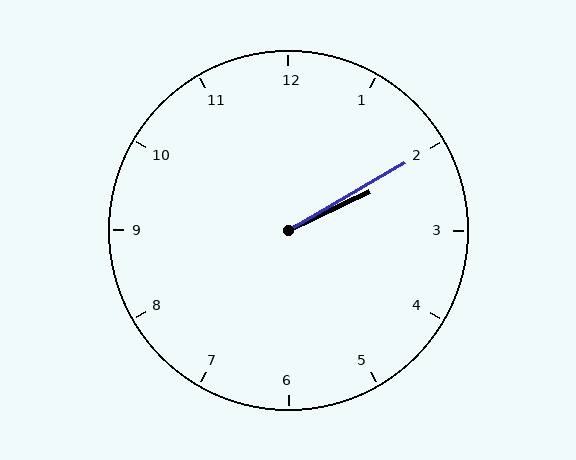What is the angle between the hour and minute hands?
Approximately 5 degrees.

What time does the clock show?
2:10.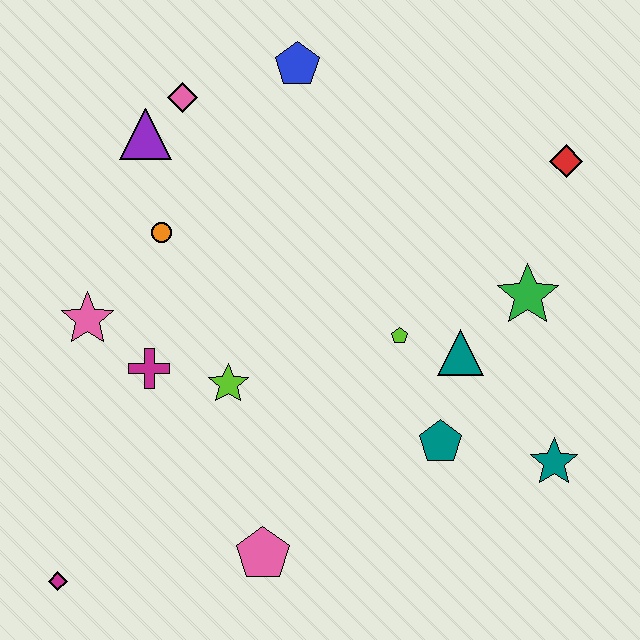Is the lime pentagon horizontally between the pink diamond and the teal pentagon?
Yes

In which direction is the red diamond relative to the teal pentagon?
The red diamond is above the teal pentagon.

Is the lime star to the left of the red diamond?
Yes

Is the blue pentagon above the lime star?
Yes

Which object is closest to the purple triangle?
The pink diamond is closest to the purple triangle.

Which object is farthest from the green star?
The magenta diamond is farthest from the green star.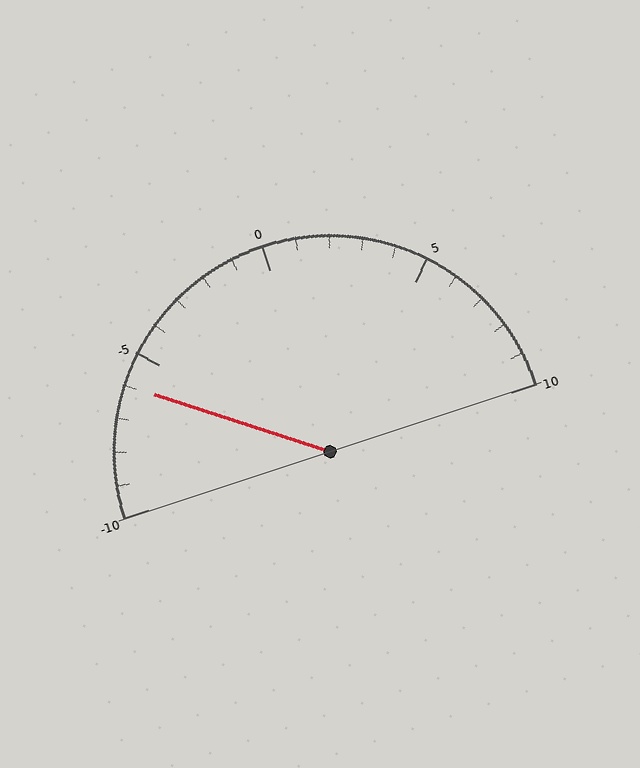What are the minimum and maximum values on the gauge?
The gauge ranges from -10 to 10.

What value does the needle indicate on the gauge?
The needle indicates approximately -6.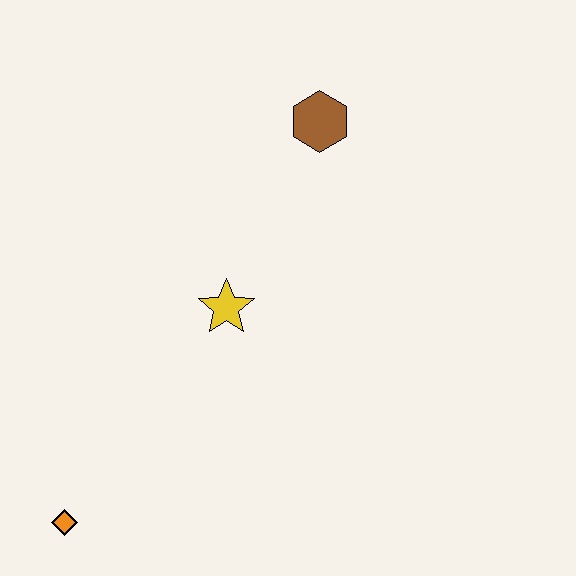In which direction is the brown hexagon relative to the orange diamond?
The brown hexagon is above the orange diamond.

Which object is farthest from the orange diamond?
The brown hexagon is farthest from the orange diamond.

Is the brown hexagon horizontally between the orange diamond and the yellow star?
No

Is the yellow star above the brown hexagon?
No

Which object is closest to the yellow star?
The brown hexagon is closest to the yellow star.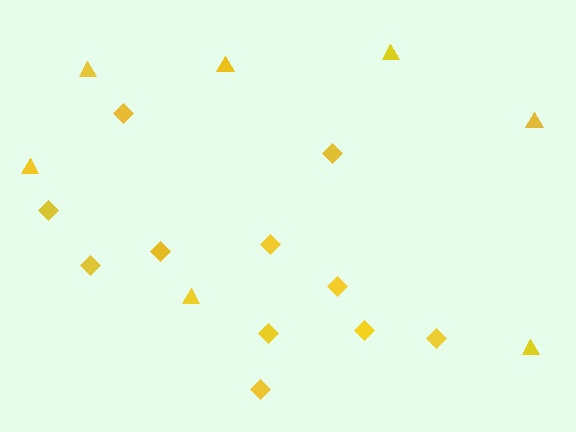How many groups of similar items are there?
There are 2 groups: one group of diamonds (11) and one group of triangles (7).